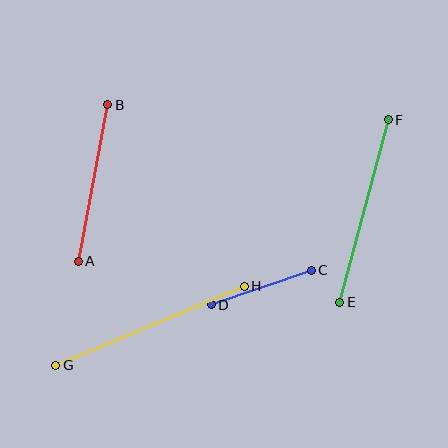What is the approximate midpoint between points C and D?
The midpoint is at approximately (261, 287) pixels.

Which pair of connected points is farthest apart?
Points G and H are farthest apart.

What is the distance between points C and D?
The distance is approximately 105 pixels.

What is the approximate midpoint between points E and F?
The midpoint is at approximately (364, 211) pixels.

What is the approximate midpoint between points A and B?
The midpoint is at approximately (93, 183) pixels.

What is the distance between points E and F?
The distance is approximately 189 pixels.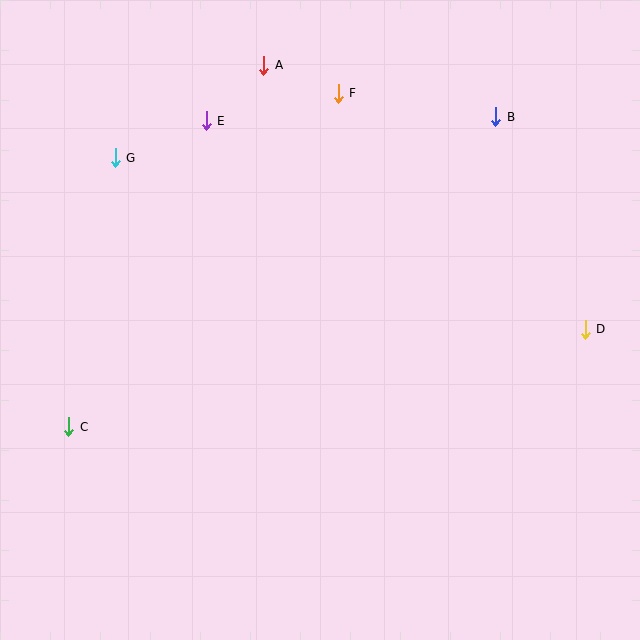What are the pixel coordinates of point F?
Point F is at (338, 93).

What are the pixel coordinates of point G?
Point G is at (115, 158).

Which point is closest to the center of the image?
Point F at (338, 93) is closest to the center.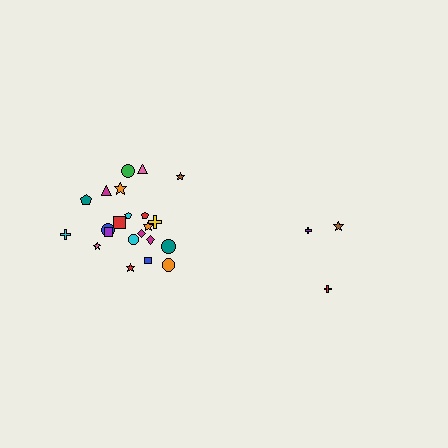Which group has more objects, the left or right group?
The left group.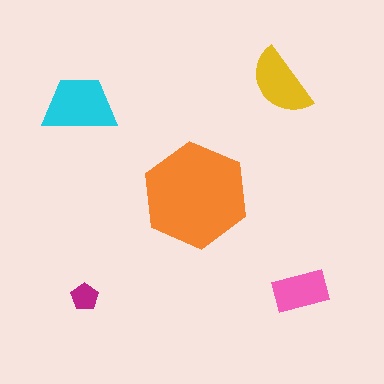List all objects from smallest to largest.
The magenta pentagon, the pink rectangle, the yellow semicircle, the cyan trapezoid, the orange hexagon.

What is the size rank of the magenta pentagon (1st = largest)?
5th.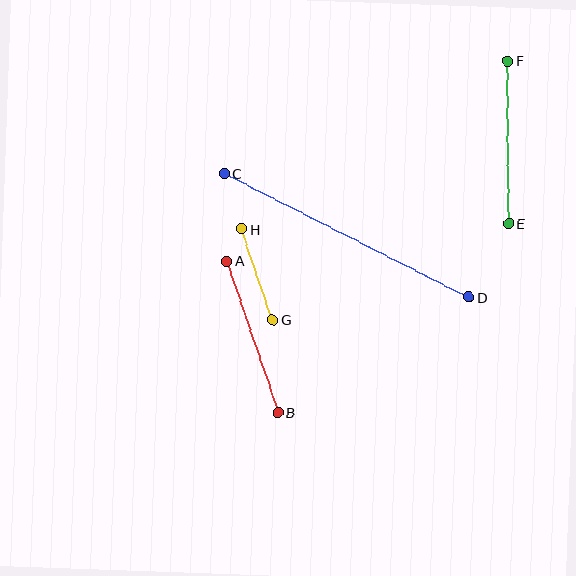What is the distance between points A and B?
The distance is approximately 159 pixels.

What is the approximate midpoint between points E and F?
The midpoint is at approximately (508, 142) pixels.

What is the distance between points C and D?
The distance is approximately 274 pixels.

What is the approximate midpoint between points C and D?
The midpoint is at approximately (346, 235) pixels.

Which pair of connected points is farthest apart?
Points C and D are farthest apart.